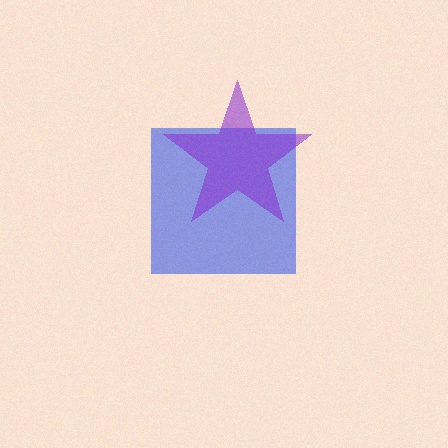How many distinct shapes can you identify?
There are 2 distinct shapes: a blue square, a purple star.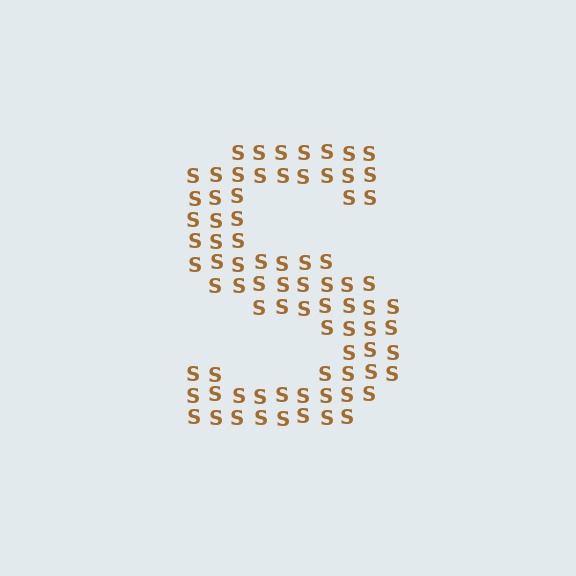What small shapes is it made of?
It is made of small letter S's.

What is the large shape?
The large shape is the letter S.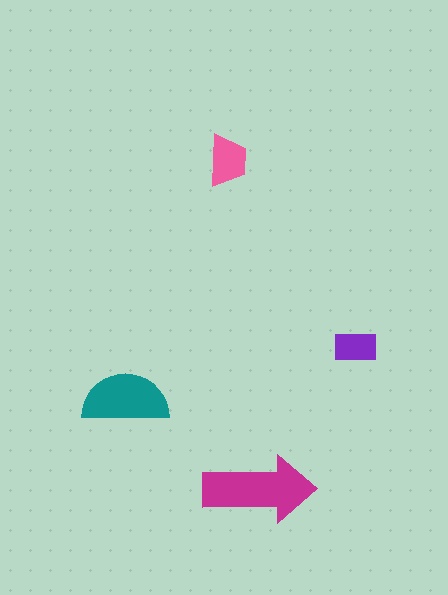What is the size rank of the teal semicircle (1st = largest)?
2nd.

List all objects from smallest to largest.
The purple rectangle, the pink trapezoid, the teal semicircle, the magenta arrow.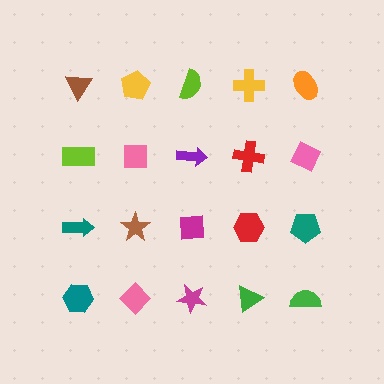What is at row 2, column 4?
A red cross.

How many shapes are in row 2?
5 shapes.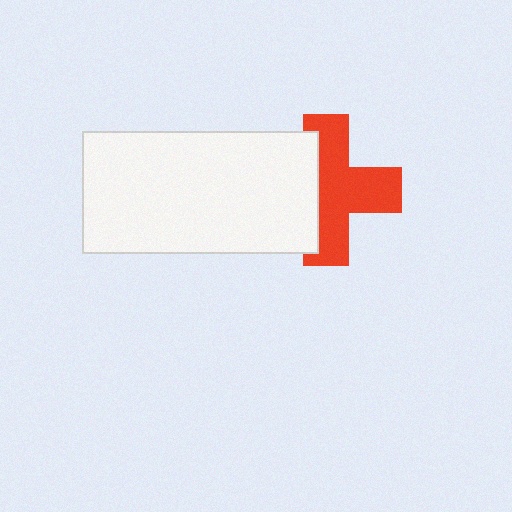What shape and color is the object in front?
The object in front is a white rectangle.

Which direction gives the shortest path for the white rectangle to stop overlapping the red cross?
Moving left gives the shortest separation.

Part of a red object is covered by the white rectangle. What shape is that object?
It is a cross.